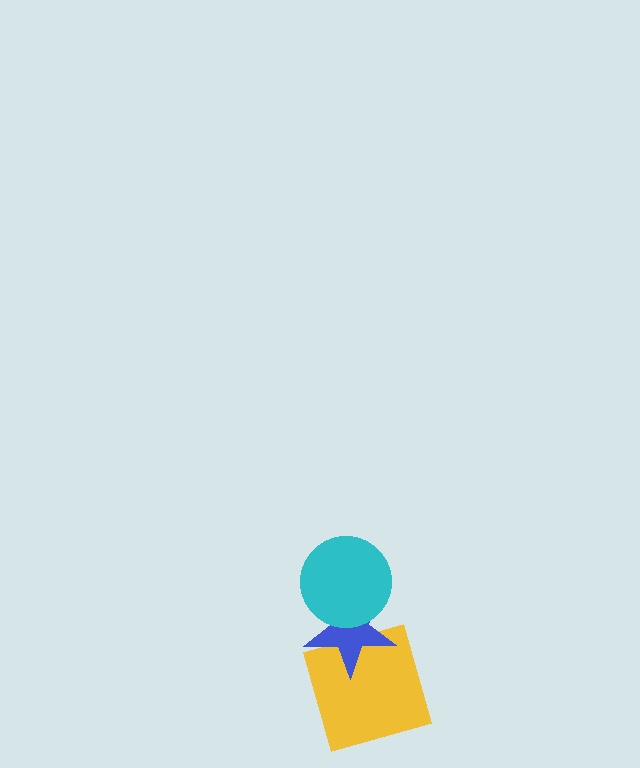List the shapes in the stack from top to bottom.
From top to bottom: the cyan circle, the blue star, the yellow square.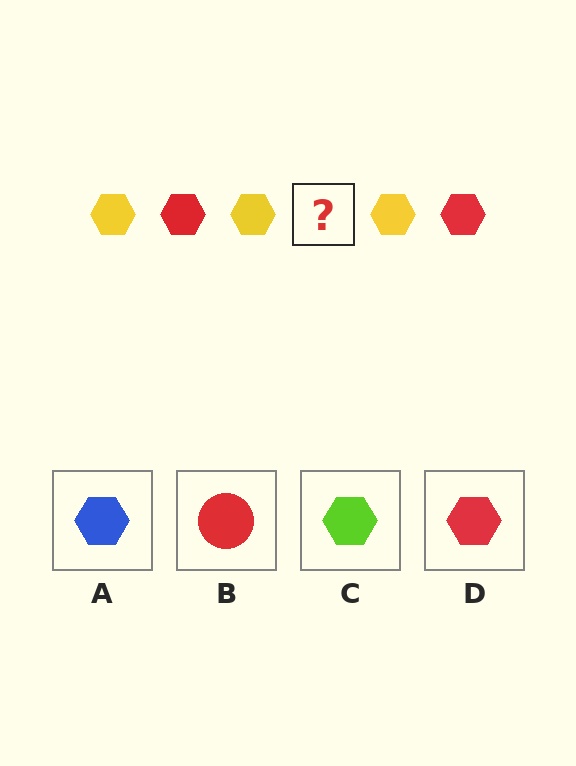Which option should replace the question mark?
Option D.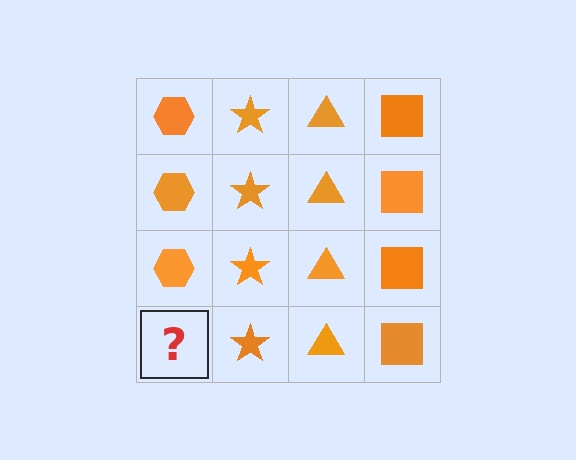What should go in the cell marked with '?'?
The missing cell should contain an orange hexagon.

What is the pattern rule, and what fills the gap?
The rule is that each column has a consistent shape. The gap should be filled with an orange hexagon.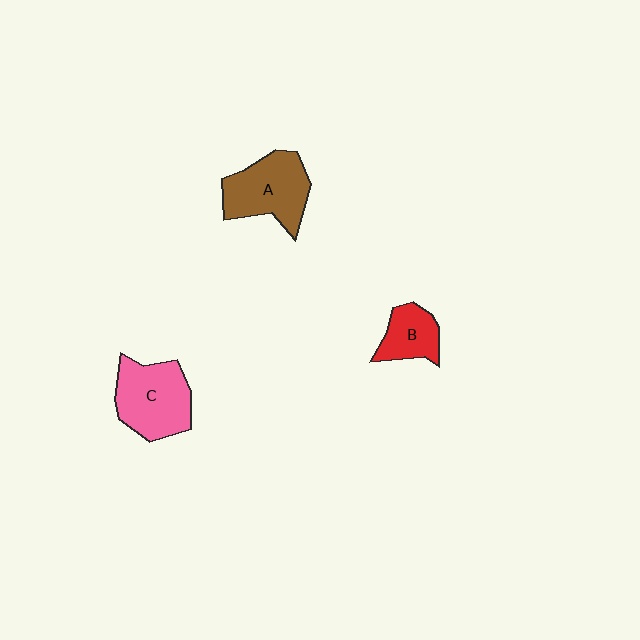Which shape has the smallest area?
Shape B (red).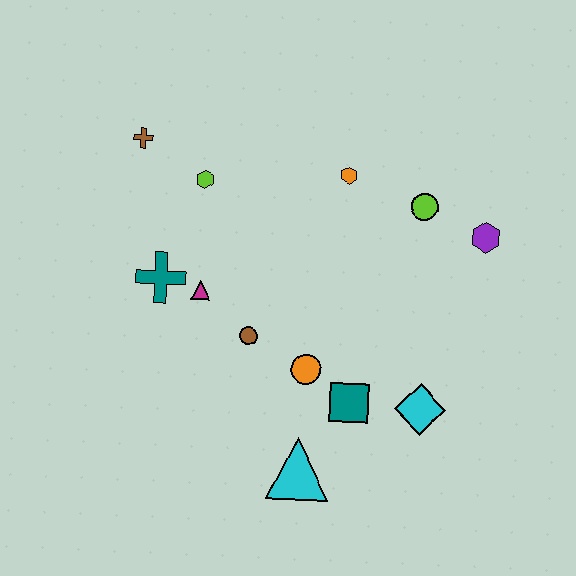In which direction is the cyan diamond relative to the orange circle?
The cyan diamond is to the right of the orange circle.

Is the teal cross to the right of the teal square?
No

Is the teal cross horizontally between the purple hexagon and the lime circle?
No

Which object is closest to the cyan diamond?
The teal square is closest to the cyan diamond.